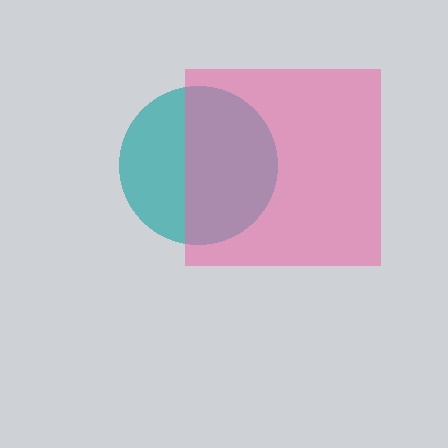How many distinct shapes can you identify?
There are 2 distinct shapes: a teal circle, a pink square.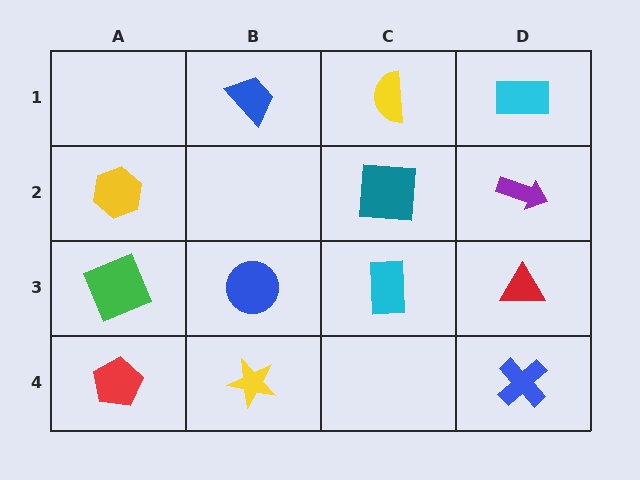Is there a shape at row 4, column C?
No, that cell is empty.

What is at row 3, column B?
A blue circle.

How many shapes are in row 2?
3 shapes.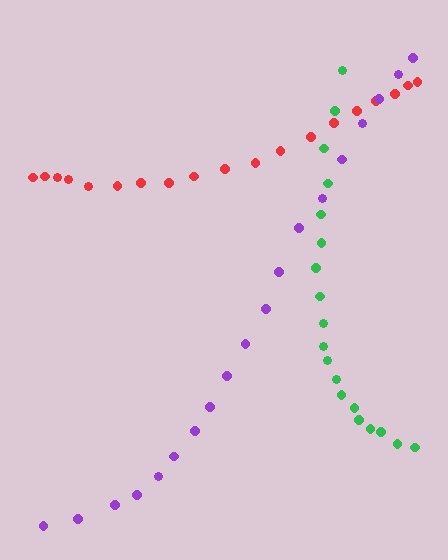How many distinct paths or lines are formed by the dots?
There are 3 distinct paths.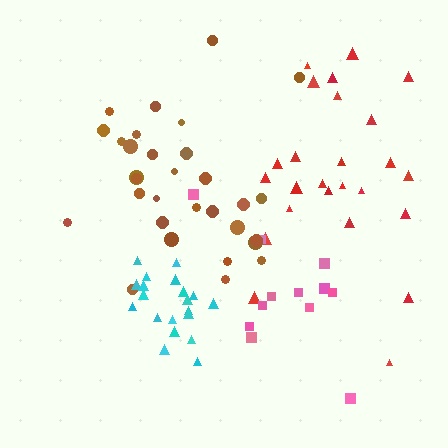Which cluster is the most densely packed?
Cyan.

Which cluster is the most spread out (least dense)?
Pink.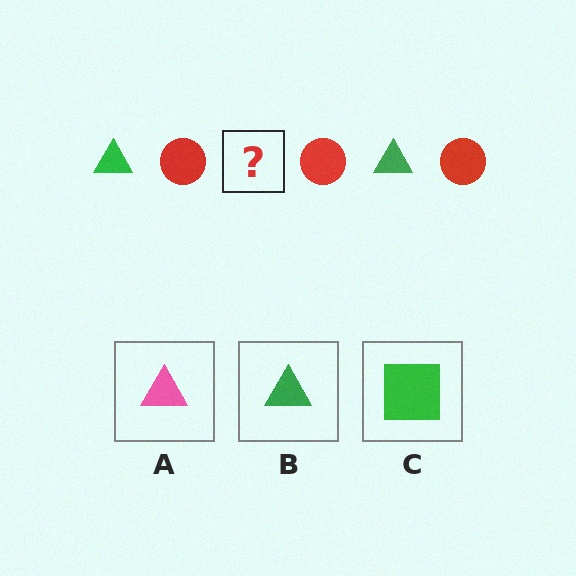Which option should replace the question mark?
Option B.